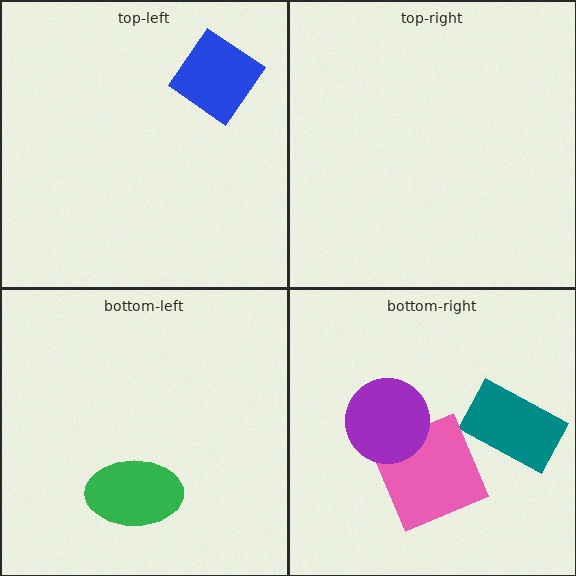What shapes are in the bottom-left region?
The green ellipse.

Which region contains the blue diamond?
The top-left region.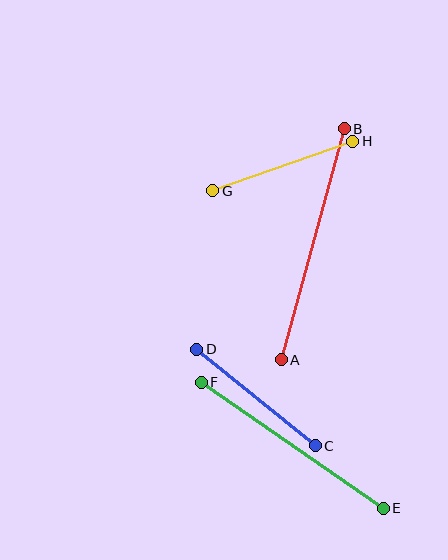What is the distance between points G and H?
The distance is approximately 148 pixels.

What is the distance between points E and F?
The distance is approximately 221 pixels.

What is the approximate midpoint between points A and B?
The midpoint is at approximately (313, 244) pixels.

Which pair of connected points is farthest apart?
Points A and B are farthest apart.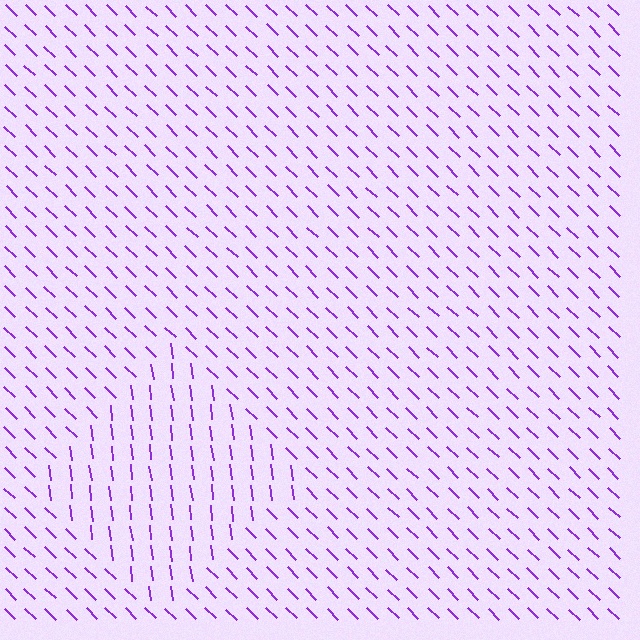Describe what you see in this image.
The image is filled with small purple line segments. A diamond region in the image has lines oriented differently from the surrounding lines, creating a visible texture boundary.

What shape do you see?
I see a diamond.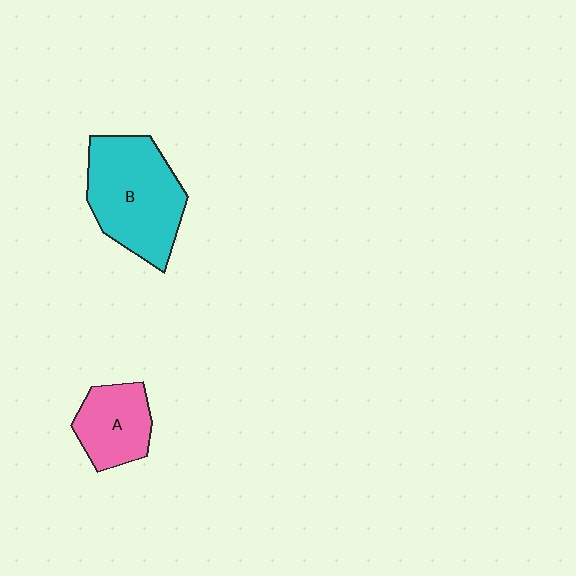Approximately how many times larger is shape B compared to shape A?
Approximately 1.8 times.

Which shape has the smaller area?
Shape A (pink).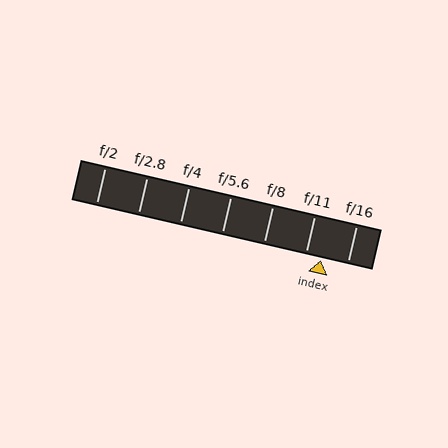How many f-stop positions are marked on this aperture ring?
There are 7 f-stop positions marked.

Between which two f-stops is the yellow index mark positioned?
The index mark is between f/11 and f/16.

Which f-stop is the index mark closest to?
The index mark is closest to f/11.